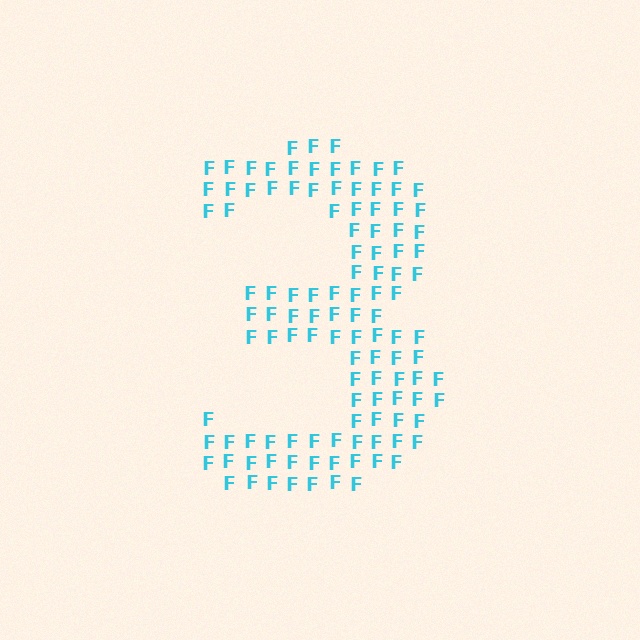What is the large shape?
The large shape is the digit 3.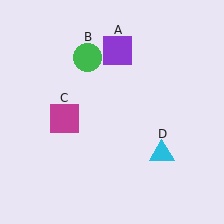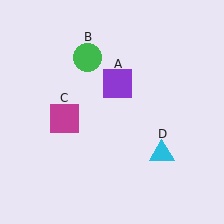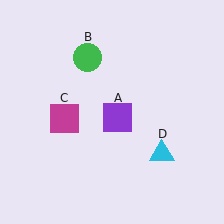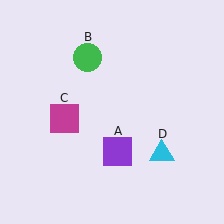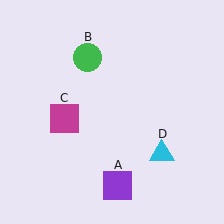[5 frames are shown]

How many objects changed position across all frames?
1 object changed position: purple square (object A).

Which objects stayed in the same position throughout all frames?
Green circle (object B) and magenta square (object C) and cyan triangle (object D) remained stationary.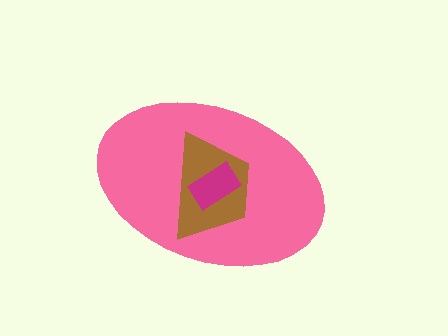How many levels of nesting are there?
3.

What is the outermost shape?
The pink ellipse.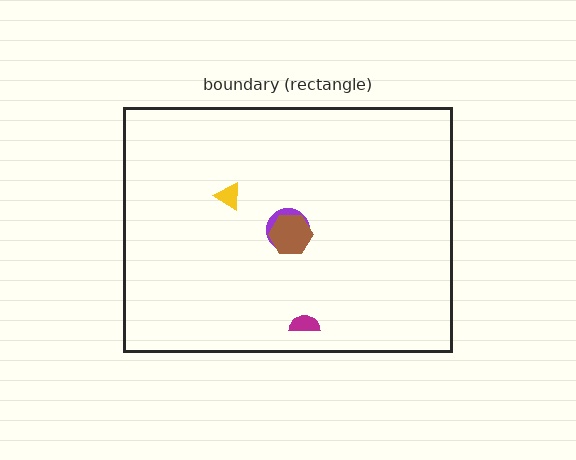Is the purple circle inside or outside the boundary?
Inside.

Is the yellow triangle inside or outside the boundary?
Inside.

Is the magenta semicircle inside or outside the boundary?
Inside.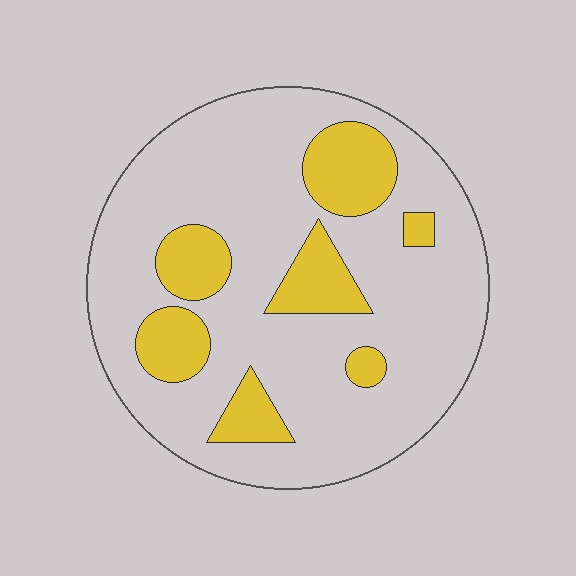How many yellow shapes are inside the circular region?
7.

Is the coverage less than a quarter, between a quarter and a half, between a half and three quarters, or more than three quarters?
Less than a quarter.